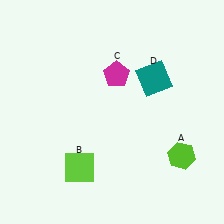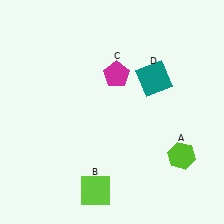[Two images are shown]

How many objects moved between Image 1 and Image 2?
1 object moved between the two images.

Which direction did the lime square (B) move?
The lime square (B) moved down.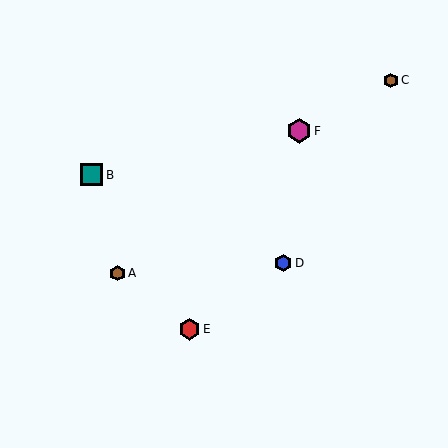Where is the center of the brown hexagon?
The center of the brown hexagon is at (391, 80).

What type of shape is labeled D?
Shape D is a blue hexagon.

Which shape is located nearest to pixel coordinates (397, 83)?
The brown hexagon (labeled C) at (391, 80) is nearest to that location.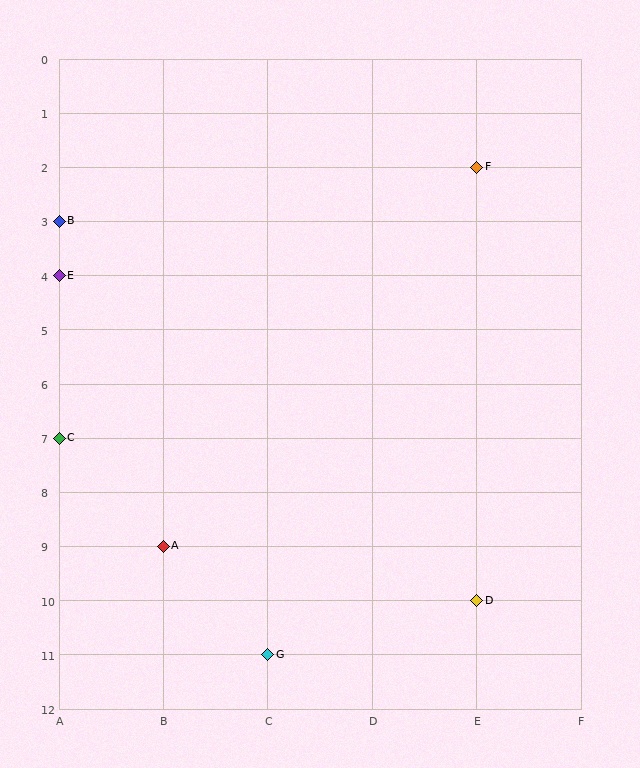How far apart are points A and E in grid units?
Points A and E are 1 column and 5 rows apart (about 5.1 grid units diagonally).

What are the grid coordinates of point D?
Point D is at grid coordinates (E, 10).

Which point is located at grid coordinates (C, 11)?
Point G is at (C, 11).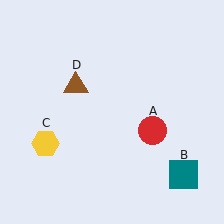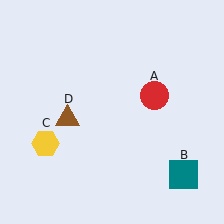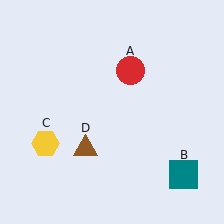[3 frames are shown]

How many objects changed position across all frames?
2 objects changed position: red circle (object A), brown triangle (object D).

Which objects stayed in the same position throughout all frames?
Teal square (object B) and yellow hexagon (object C) remained stationary.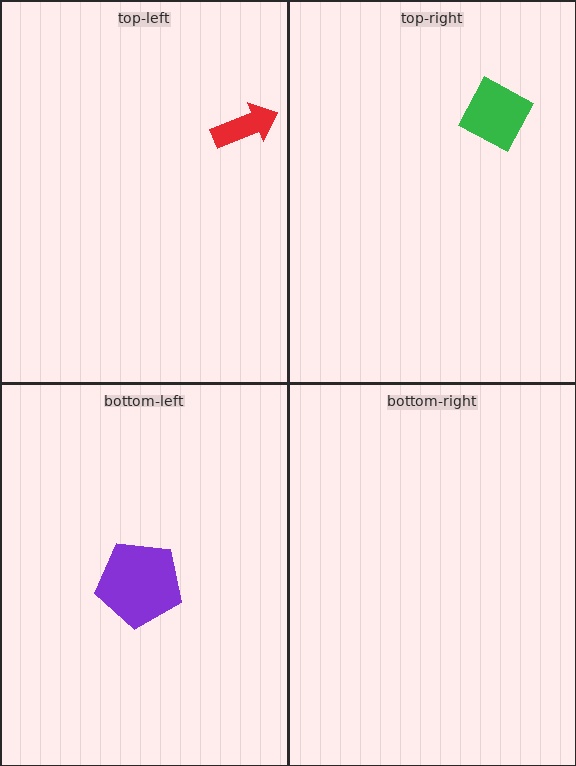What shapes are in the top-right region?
The green diamond.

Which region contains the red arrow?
The top-left region.